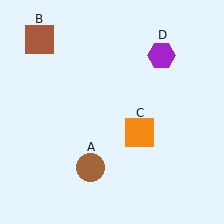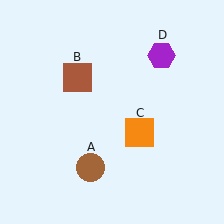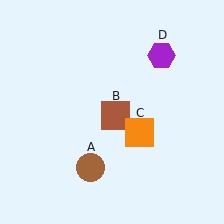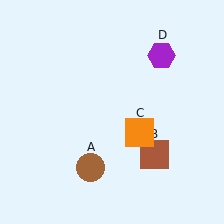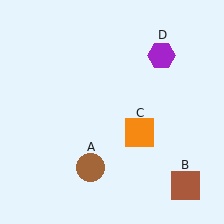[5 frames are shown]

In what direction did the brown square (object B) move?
The brown square (object B) moved down and to the right.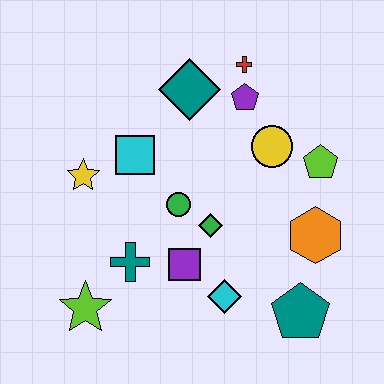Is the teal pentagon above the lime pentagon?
No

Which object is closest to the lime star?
The teal cross is closest to the lime star.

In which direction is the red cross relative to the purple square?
The red cross is above the purple square.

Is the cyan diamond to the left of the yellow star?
No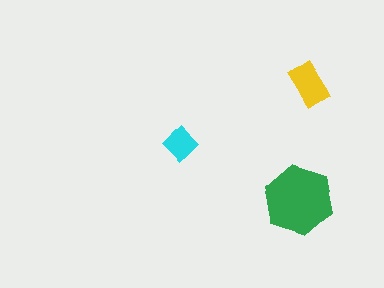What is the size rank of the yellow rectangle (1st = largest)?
2nd.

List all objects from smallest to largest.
The cyan diamond, the yellow rectangle, the green hexagon.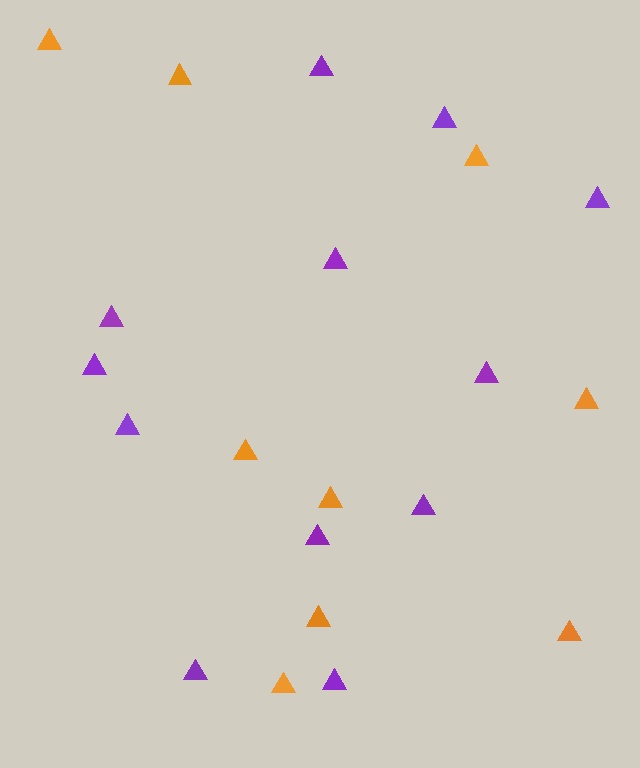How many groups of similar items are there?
There are 2 groups: one group of purple triangles (12) and one group of orange triangles (9).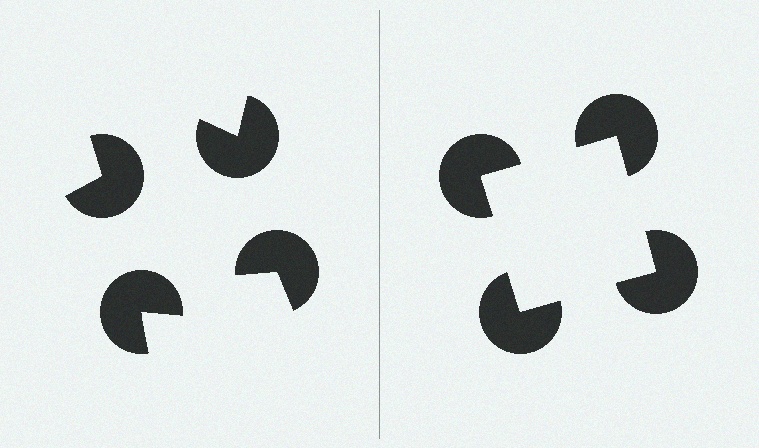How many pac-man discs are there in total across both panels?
8 — 4 on each side.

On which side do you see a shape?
An illusory square appears on the right side. On the left side the wedge cuts are rotated, so no coherent shape forms.